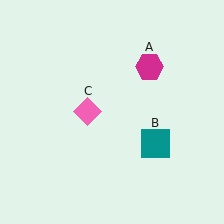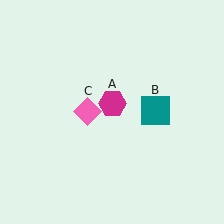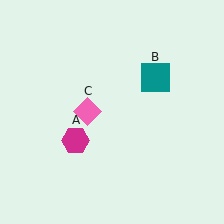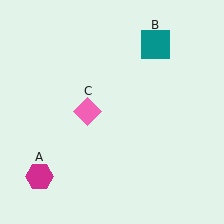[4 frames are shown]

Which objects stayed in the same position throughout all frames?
Pink diamond (object C) remained stationary.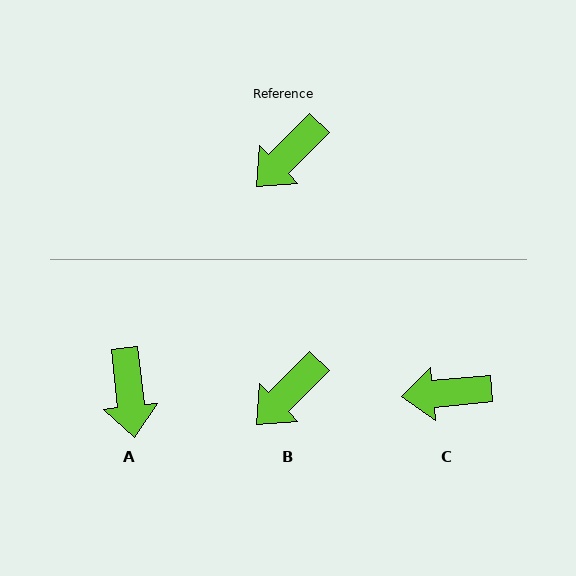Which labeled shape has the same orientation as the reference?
B.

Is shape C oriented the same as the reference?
No, it is off by about 40 degrees.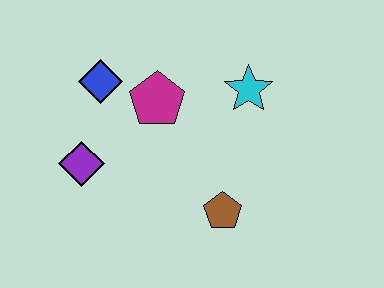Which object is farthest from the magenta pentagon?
The brown pentagon is farthest from the magenta pentagon.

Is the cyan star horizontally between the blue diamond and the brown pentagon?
No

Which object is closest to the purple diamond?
The blue diamond is closest to the purple diamond.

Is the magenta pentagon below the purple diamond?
No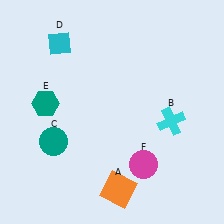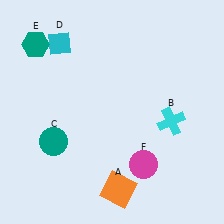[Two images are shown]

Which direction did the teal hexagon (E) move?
The teal hexagon (E) moved up.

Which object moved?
The teal hexagon (E) moved up.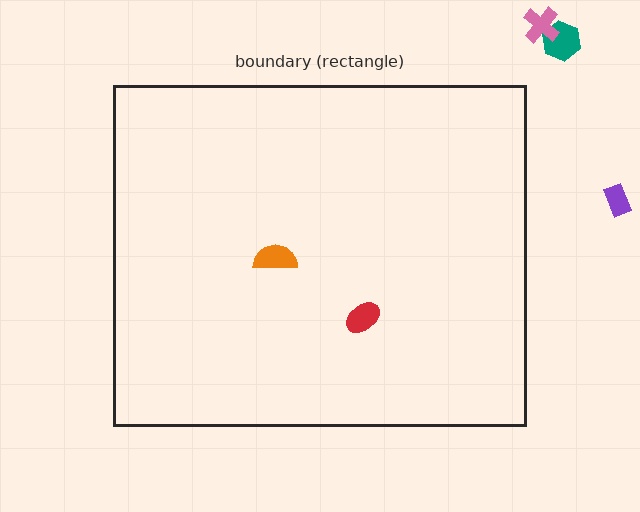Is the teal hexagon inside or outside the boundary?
Outside.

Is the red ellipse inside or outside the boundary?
Inside.